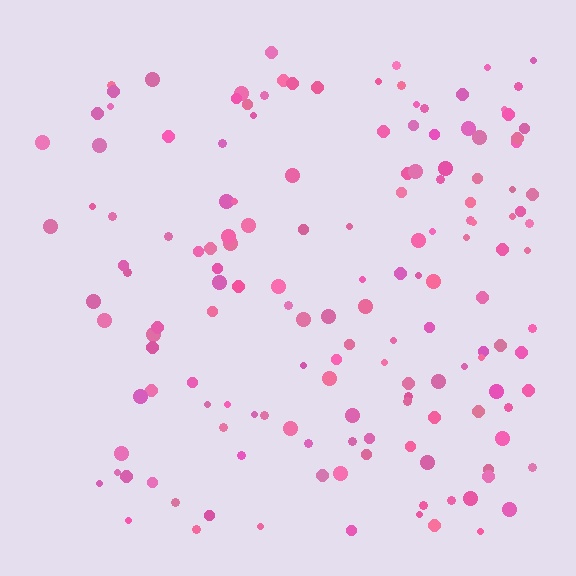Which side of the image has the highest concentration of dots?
The right.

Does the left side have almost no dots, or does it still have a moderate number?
Still a moderate number, just noticeably fewer than the right.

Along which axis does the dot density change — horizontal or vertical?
Horizontal.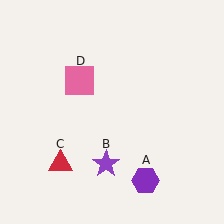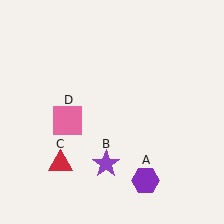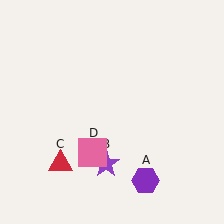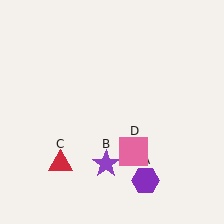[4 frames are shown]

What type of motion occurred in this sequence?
The pink square (object D) rotated counterclockwise around the center of the scene.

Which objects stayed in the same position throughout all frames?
Purple hexagon (object A) and purple star (object B) and red triangle (object C) remained stationary.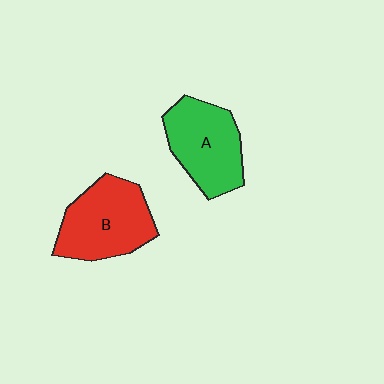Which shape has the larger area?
Shape B (red).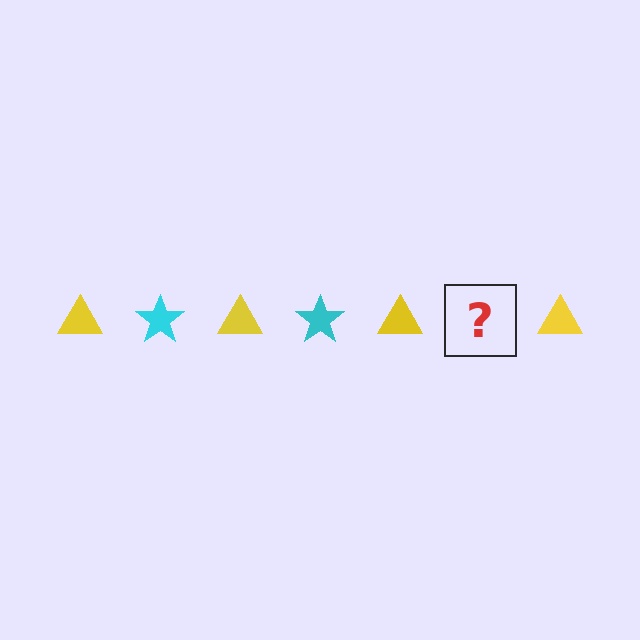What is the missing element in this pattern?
The missing element is a cyan star.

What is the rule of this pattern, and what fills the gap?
The rule is that the pattern alternates between yellow triangle and cyan star. The gap should be filled with a cyan star.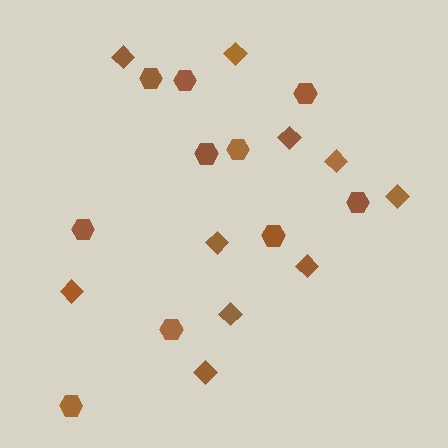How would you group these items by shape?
There are 2 groups: one group of diamonds (10) and one group of hexagons (10).